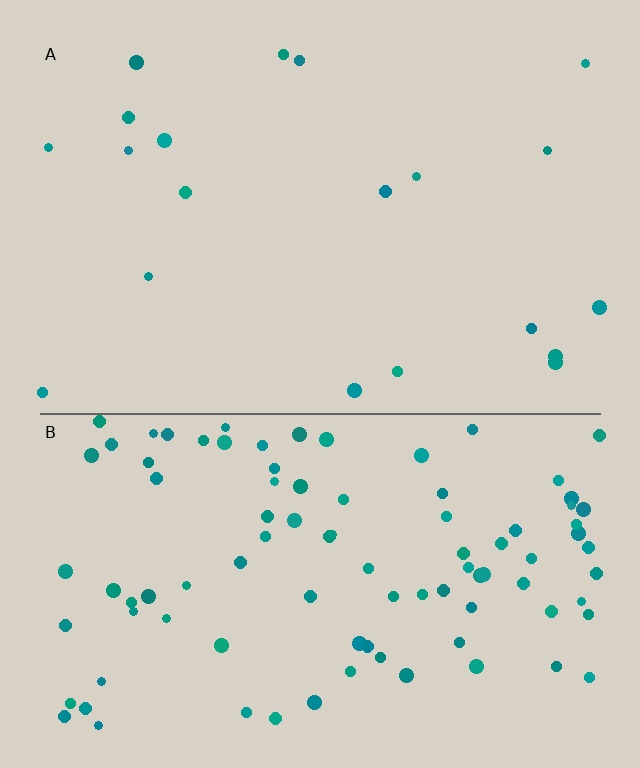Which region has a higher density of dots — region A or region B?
B (the bottom).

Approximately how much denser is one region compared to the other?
Approximately 4.7× — region B over region A.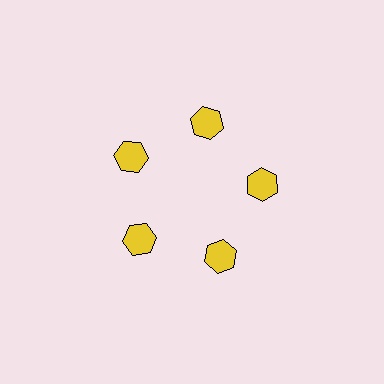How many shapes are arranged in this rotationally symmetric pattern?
There are 5 shapes, arranged in 5 groups of 1.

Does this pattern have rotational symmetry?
Yes, this pattern has 5-fold rotational symmetry. It looks the same after rotating 72 degrees around the center.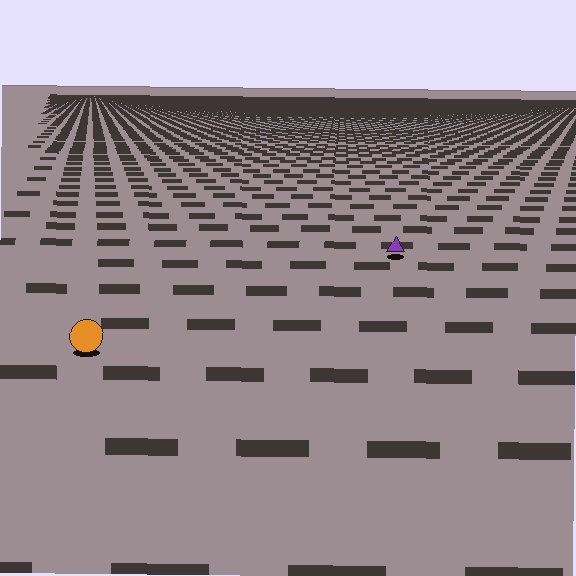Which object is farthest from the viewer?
The purple triangle is farthest from the viewer. It appears smaller and the ground texture around it is denser.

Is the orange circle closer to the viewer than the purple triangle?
Yes. The orange circle is closer — you can tell from the texture gradient: the ground texture is coarser near it.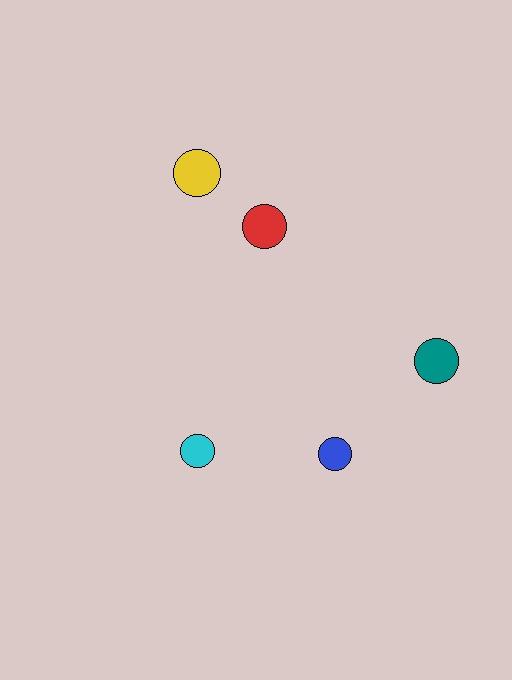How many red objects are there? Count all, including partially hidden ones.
There is 1 red object.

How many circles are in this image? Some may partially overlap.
There are 5 circles.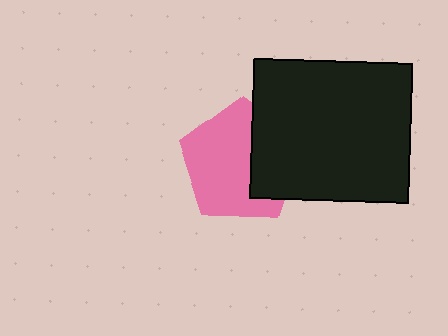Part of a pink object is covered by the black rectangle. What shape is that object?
It is a pentagon.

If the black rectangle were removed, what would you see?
You would see the complete pink pentagon.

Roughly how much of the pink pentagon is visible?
Most of it is visible (roughly 65%).